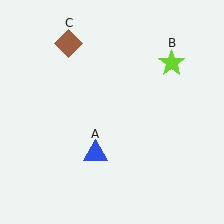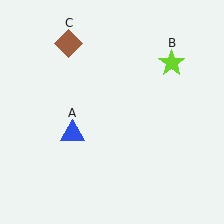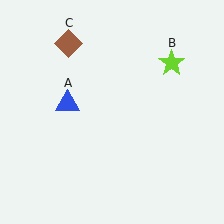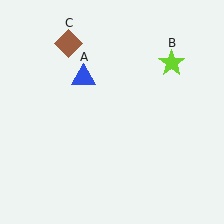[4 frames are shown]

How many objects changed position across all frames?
1 object changed position: blue triangle (object A).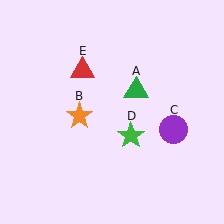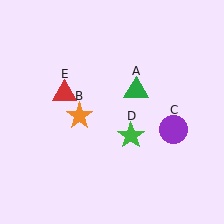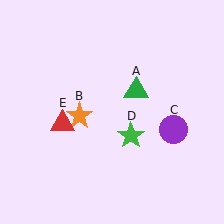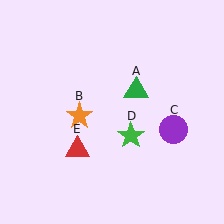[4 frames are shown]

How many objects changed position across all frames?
1 object changed position: red triangle (object E).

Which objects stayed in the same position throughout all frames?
Green triangle (object A) and orange star (object B) and purple circle (object C) and green star (object D) remained stationary.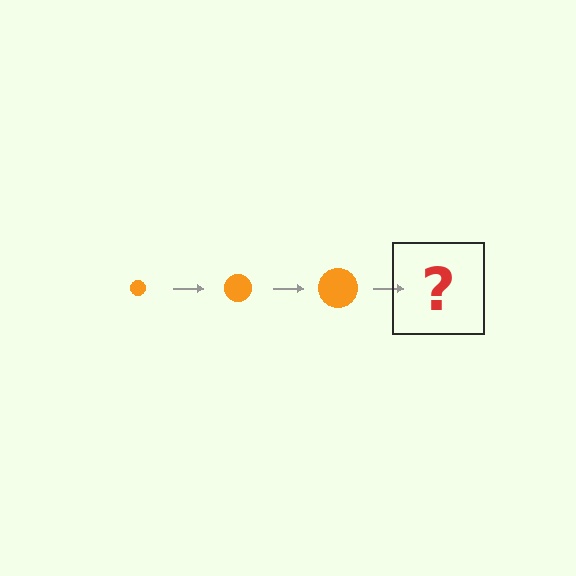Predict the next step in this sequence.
The next step is an orange circle, larger than the previous one.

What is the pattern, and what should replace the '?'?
The pattern is that the circle gets progressively larger each step. The '?' should be an orange circle, larger than the previous one.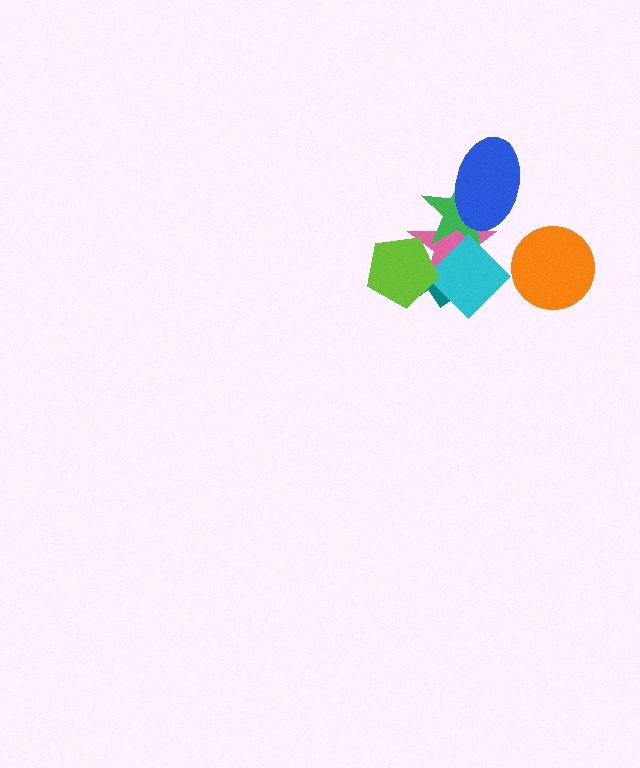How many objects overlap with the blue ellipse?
2 objects overlap with the blue ellipse.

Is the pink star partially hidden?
Yes, it is partially covered by another shape.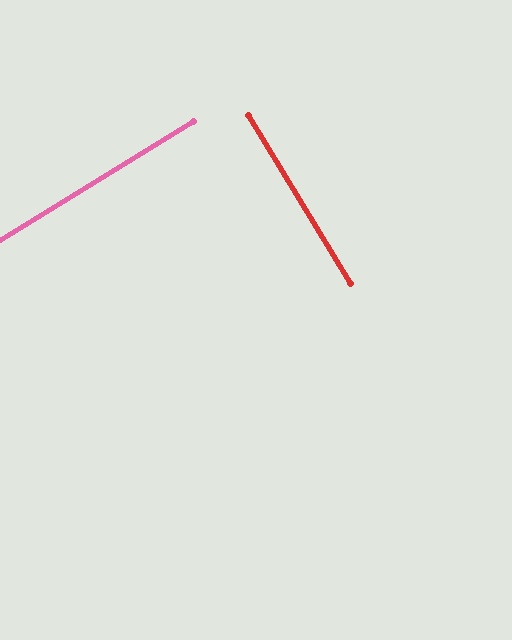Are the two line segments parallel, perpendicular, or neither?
Perpendicular — they meet at approximately 90°.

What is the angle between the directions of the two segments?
Approximately 90 degrees.